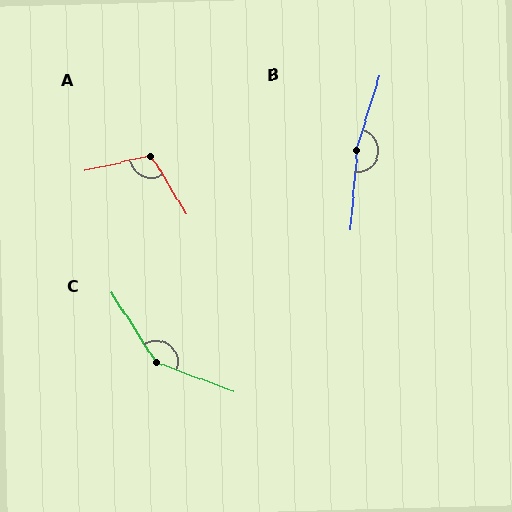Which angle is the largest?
B, at approximately 167 degrees.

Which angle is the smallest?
A, at approximately 108 degrees.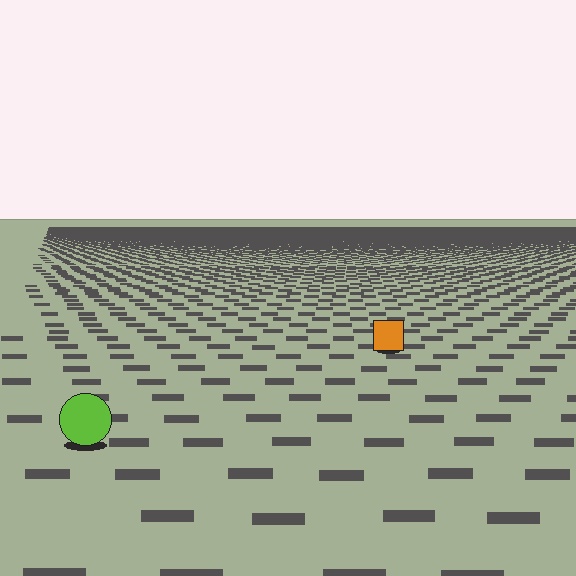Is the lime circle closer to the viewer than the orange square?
Yes. The lime circle is closer — you can tell from the texture gradient: the ground texture is coarser near it.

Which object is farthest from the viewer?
The orange square is farthest from the viewer. It appears smaller and the ground texture around it is denser.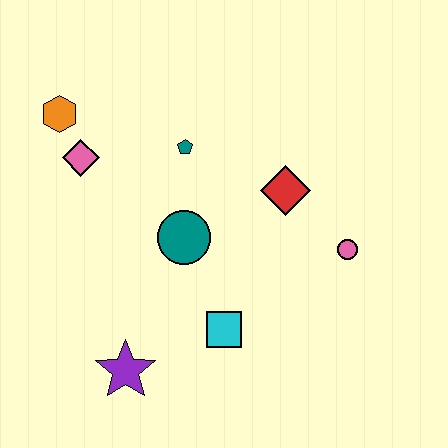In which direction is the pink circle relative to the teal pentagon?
The pink circle is to the right of the teal pentagon.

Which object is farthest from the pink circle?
The orange hexagon is farthest from the pink circle.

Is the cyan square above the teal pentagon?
No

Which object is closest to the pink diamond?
The orange hexagon is closest to the pink diamond.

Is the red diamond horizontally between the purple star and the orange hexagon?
No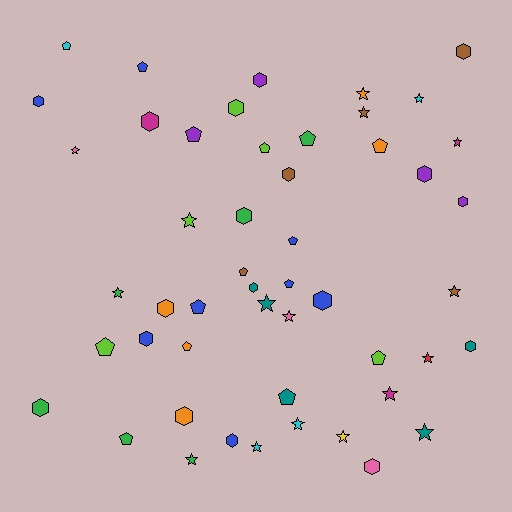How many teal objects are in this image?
There are 5 teal objects.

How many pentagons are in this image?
There are 15 pentagons.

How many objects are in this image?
There are 50 objects.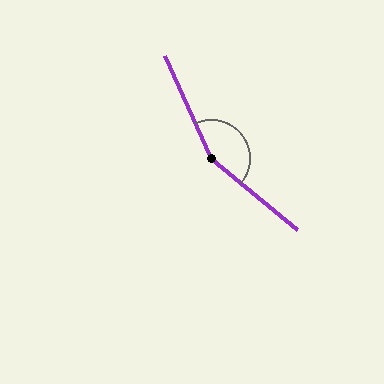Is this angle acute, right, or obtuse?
It is obtuse.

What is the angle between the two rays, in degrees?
Approximately 154 degrees.